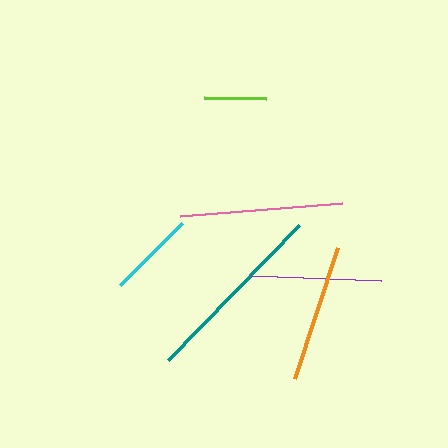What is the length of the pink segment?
The pink segment is approximately 162 pixels long.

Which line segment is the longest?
The teal line is the longest at approximately 189 pixels.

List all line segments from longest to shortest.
From longest to shortest: teal, pink, orange, purple, cyan, lime.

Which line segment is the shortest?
The lime line is the shortest at approximately 63 pixels.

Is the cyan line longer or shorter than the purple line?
The purple line is longer than the cyan line.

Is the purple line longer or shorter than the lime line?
The purple line is longer than the lime line.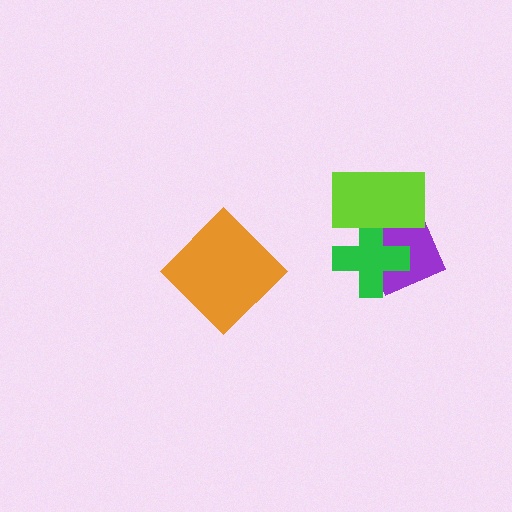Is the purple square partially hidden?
Yes, it is partially covered by another shape.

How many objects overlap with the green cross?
2 objects overlap with the green cross.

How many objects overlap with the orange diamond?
0 objects overlap with the orange diamond.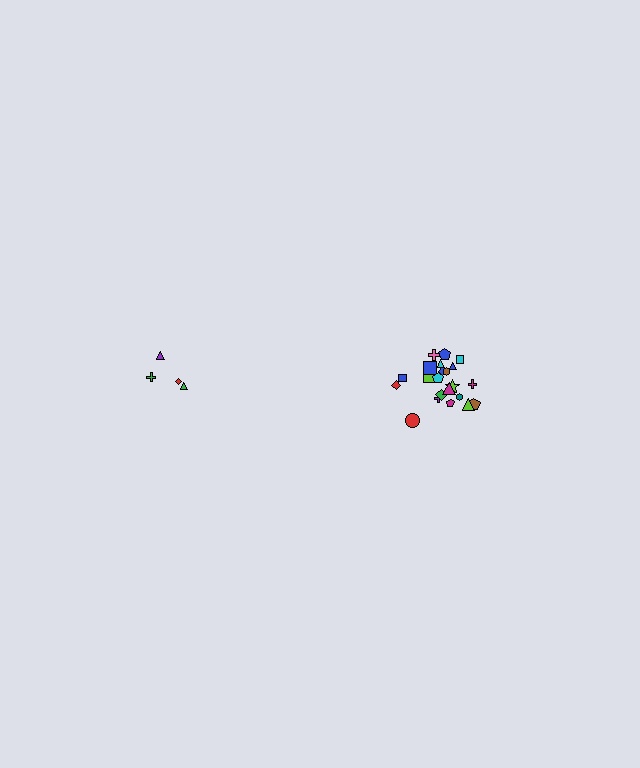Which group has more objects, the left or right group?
The right group.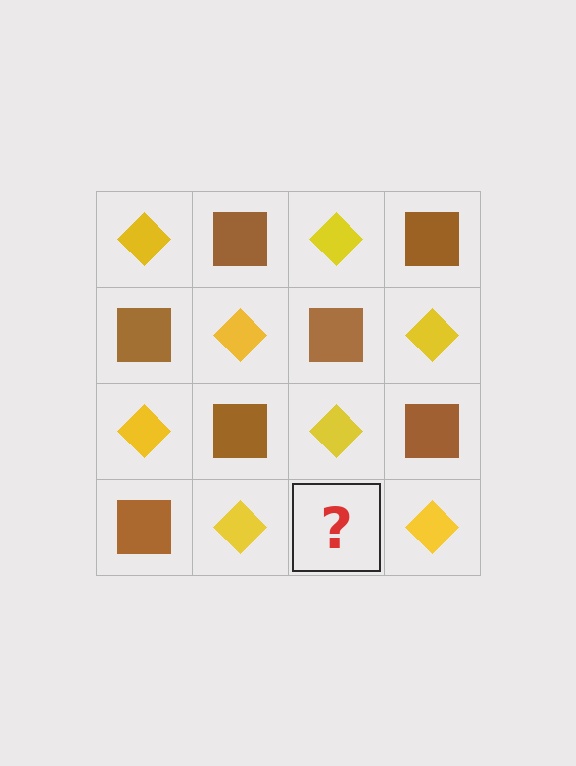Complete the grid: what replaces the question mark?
The question mark should be replaced with a brown square.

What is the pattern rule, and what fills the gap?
The rule is that it alternates yellow diamond and brown square in a checkerboard pattern. The gap should be filled with a brown square.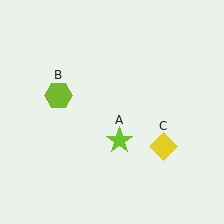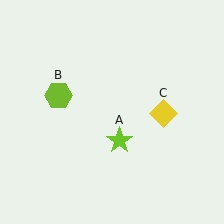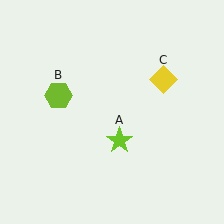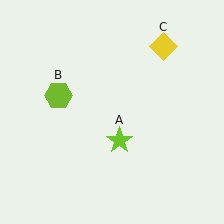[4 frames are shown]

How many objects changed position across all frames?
1 object changed position: yellow diamond (object C).